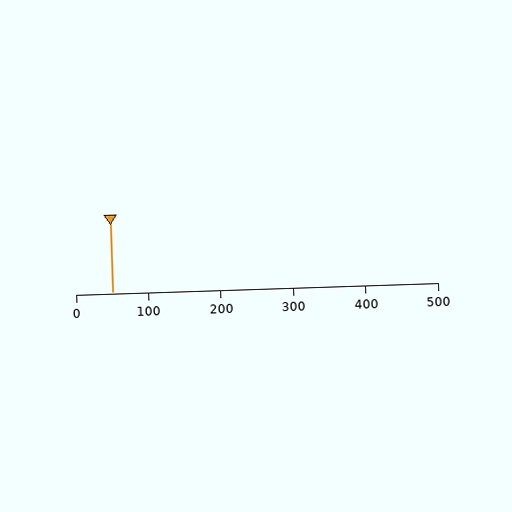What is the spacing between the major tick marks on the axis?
The major ticks are spaced 100 apart.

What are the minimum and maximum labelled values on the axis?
The axis runs from 0 to 500.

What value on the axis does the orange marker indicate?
The marker indicates approximately 50.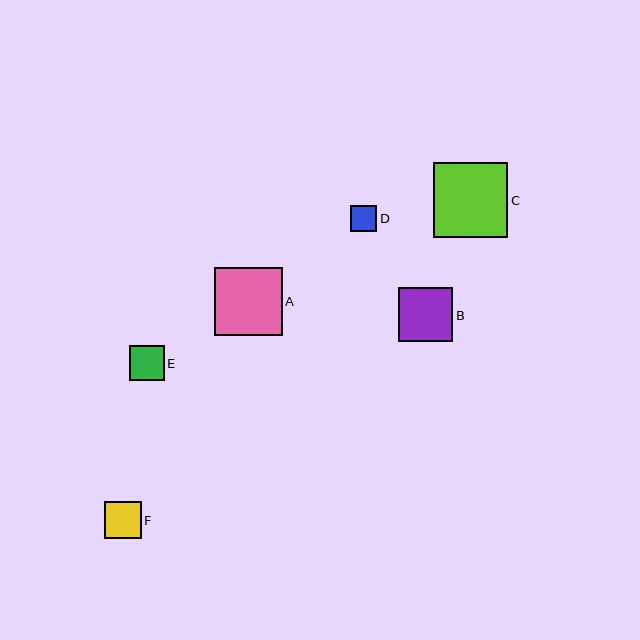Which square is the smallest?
Square D is the smallest with a size of approximately 27 pixels.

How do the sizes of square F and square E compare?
Square F and square E are approximately the same size.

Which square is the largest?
Square C is the largest with a size of approximately 74 pixels.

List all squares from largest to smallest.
From largest to smallest: C, A, B, F, E, D.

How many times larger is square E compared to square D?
Square E is approximately 1.3 times the size of square D.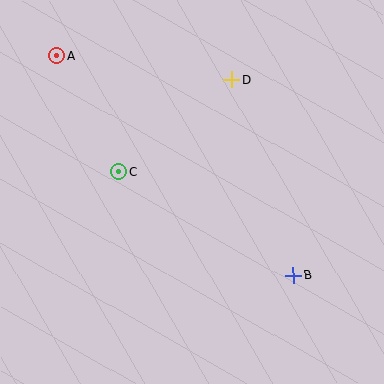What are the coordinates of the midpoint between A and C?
The midpoint between A and C is at (88, 114).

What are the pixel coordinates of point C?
Point C is at (119, 172).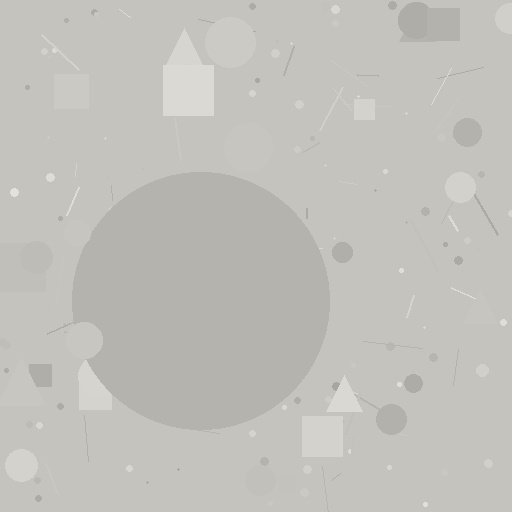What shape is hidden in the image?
A circle is hidden in the image.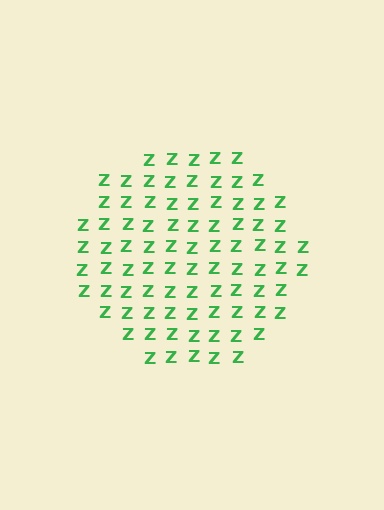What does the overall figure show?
The overall figure shows a circle.